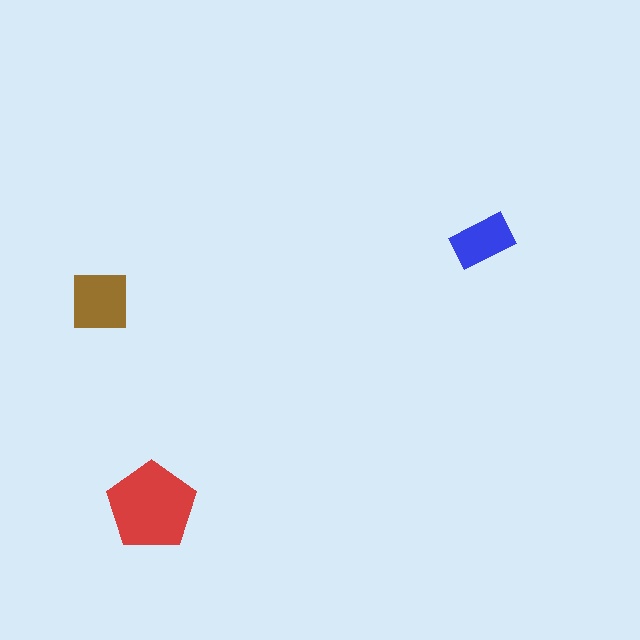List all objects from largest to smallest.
The red pentagon, the brown square, the blue rectangle.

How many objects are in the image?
There are 3 objects in the image.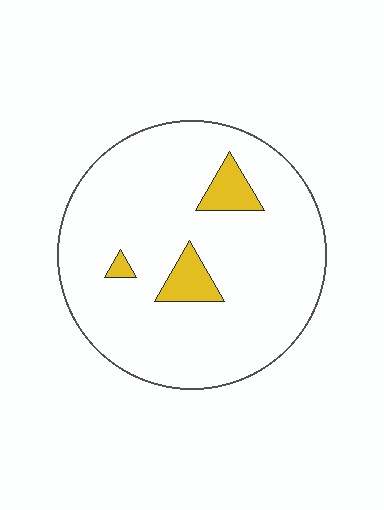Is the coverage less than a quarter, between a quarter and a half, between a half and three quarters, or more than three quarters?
Less than a quarter.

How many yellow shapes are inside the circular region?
3.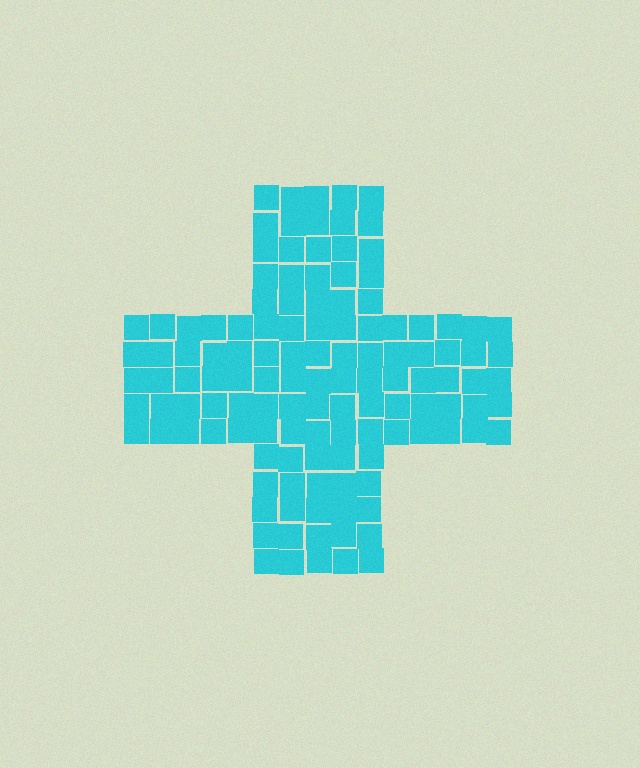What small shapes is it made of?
It is made of small squares.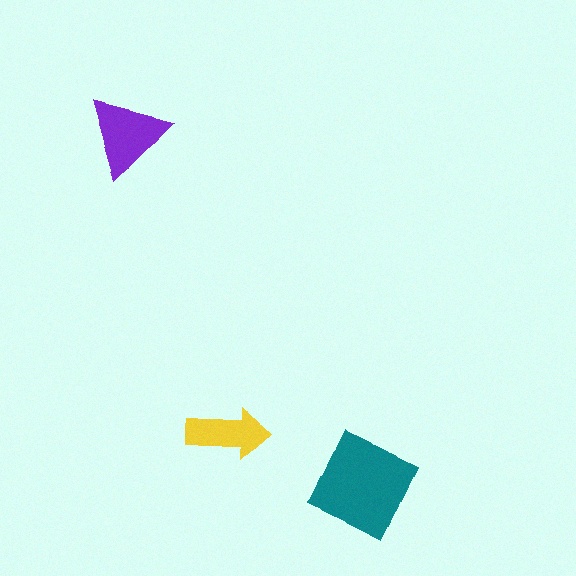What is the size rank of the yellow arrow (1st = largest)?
3rd.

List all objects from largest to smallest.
The teal diamond, the purple triangle, the yellow arrow.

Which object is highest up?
The purple triangle is topmost.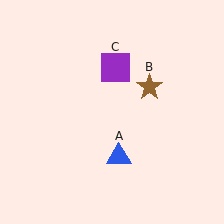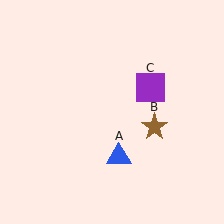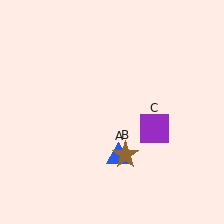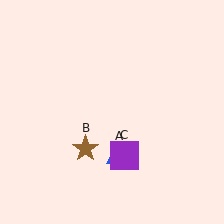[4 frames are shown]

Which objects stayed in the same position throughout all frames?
Blue triangle (object A) remained stationary.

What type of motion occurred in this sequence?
The brown star (object B), purple square (object C) rotated clockwise around the center of the scene.